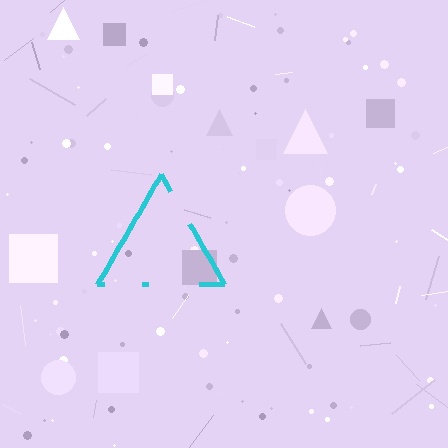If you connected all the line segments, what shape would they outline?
They would outline a triangle.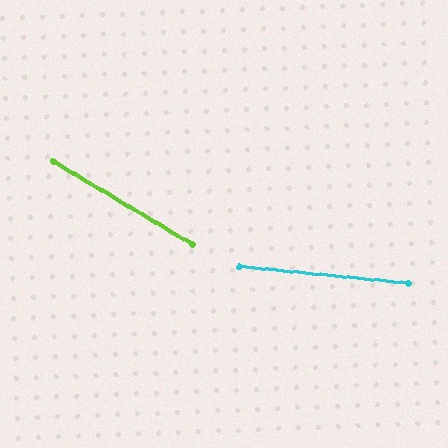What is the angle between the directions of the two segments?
Approximately 25 degrees.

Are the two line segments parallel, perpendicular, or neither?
Neither parallel nor perpendicular — they differ by about 25°.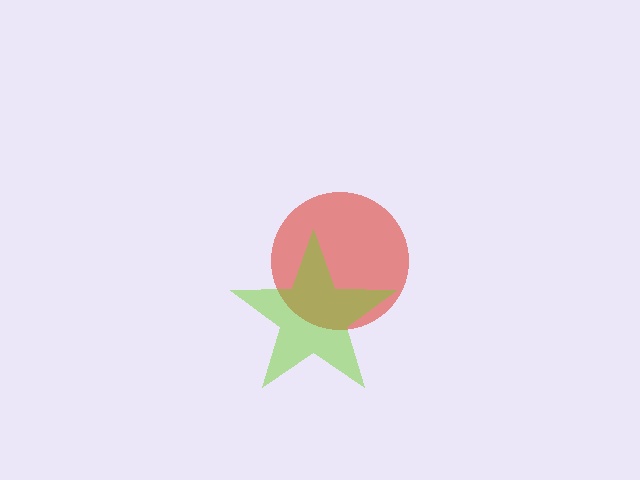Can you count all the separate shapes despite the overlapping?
Yes, there are 2 separate shapes.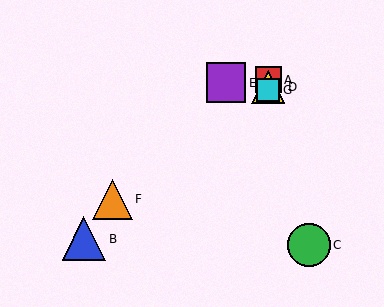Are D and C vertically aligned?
No, D is at x≈268 and C is at x≈309.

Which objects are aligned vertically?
Objects A, D, G are aligned vertically.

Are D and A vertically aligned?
Yes, both are at x≈268.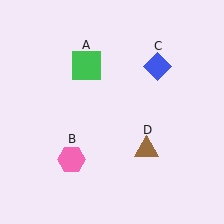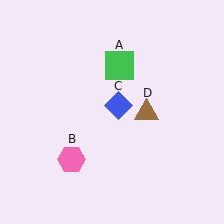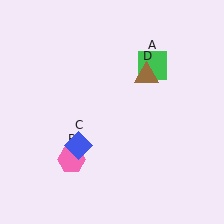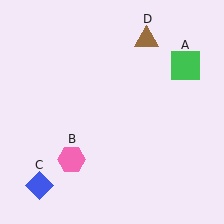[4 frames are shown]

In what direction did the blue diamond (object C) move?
The blue diamond (object C) moved down and to the left.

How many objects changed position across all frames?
3 objects changed position: green square (object A), blue diamond (object C), brown triangle (object D).